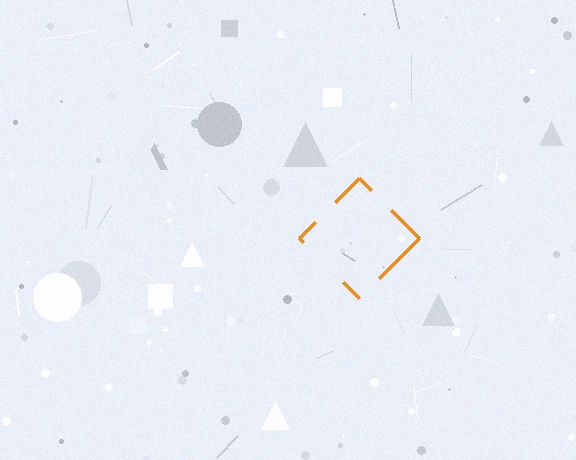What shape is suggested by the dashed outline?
The dashed outline suggests a diamond.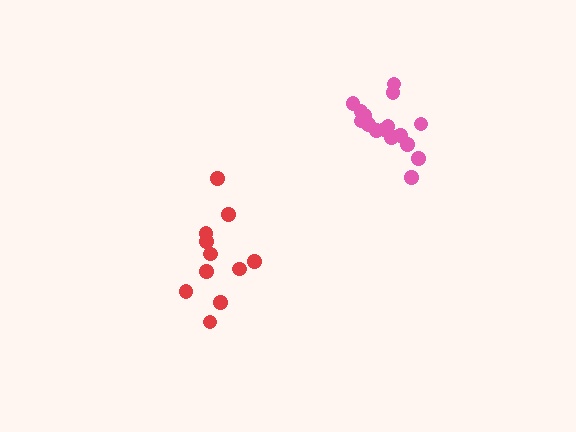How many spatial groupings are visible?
There are 2 spatial groupings.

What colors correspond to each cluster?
The clusters are colored: pink, red.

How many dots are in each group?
Group 1: 17 dots, Group 2: 11 dots (28 total).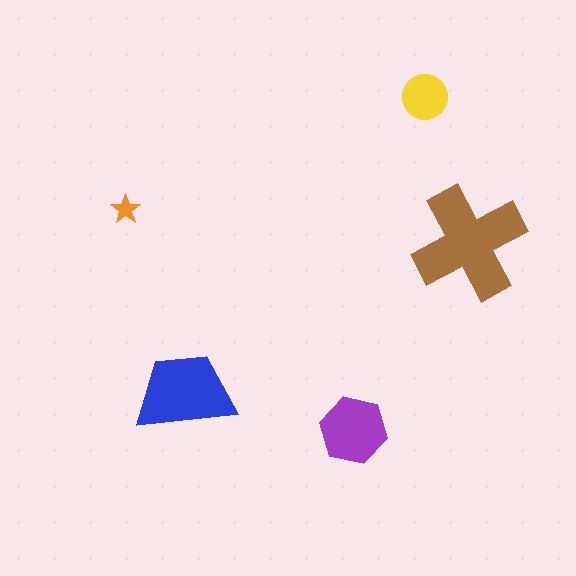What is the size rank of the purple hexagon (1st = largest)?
3rd.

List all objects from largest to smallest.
The brown cross, the blue trapezoid, the purple hexagon, the yellow circle, the orange star.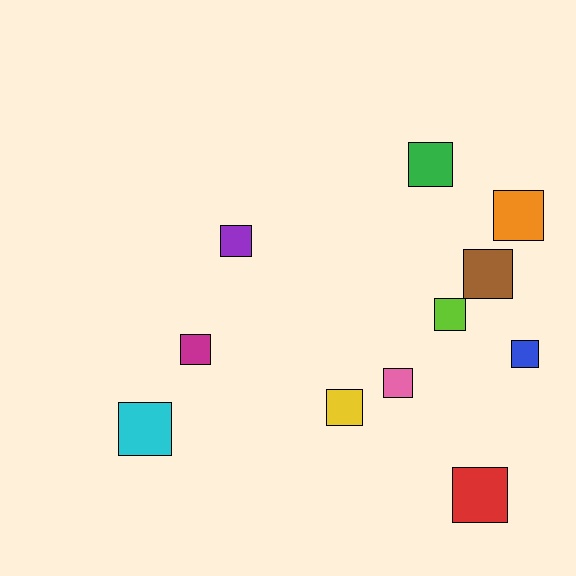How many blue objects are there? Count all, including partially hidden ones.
There is 1 blue object.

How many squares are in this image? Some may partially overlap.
There are 11 squares.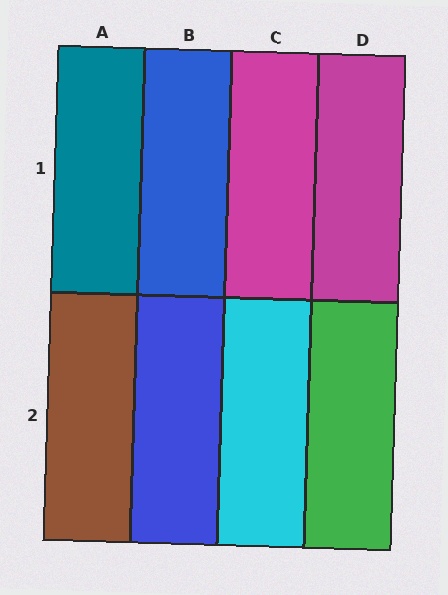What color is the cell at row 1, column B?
Blue.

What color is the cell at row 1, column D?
Magenta.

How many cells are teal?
1 cell is teal.